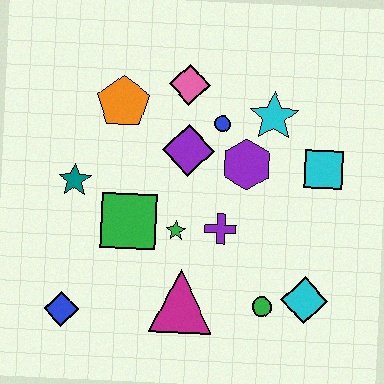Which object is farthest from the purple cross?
The blue diamond is farthest from the purple cross.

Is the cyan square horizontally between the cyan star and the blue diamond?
No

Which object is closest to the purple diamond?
The blue circle is closest to the purple diamond.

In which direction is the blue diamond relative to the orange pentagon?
The blue diamond is below the orange pentagon.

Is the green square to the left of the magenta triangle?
Yes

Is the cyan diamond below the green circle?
No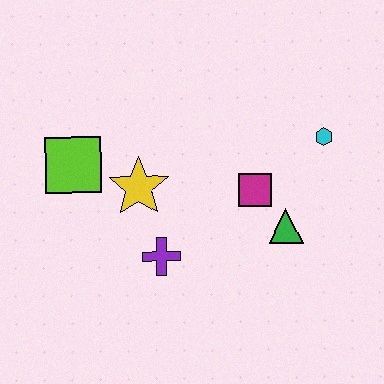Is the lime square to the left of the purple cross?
Yes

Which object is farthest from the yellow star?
The cyan hexagon is farthest from the yellow star.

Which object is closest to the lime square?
The yellow star is closest to the lime square.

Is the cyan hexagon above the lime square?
Yes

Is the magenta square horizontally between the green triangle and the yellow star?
Yes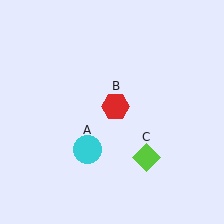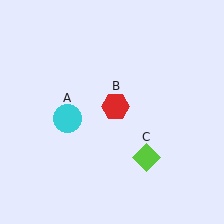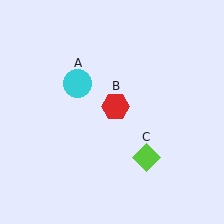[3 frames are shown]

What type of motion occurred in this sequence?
The cyan circle (object A) rotated clockwise around the center of the scene.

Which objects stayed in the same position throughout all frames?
Red hexagon (object B) and lime diamond (object C) remained stationary.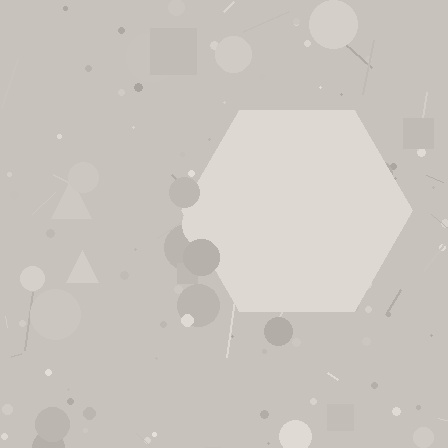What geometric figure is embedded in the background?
A hexagon is embedded in the background.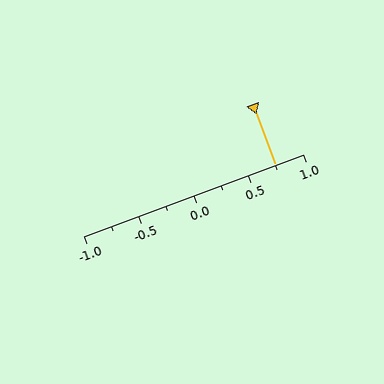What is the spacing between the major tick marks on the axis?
The major ticks are spaced 0.5 apart.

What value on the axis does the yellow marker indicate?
The marker indicates approximately 0.75.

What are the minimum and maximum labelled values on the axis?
The axis runs from -1.0 to 1.0.